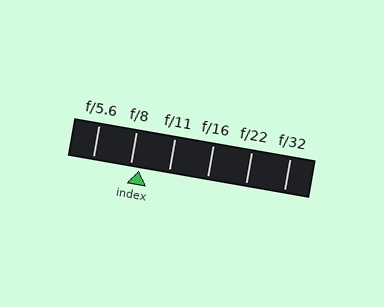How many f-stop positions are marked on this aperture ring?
There are 6 f-stop positions marked.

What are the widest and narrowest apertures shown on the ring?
The widest aperture shown is f/5.6 and the narrowest is f/32.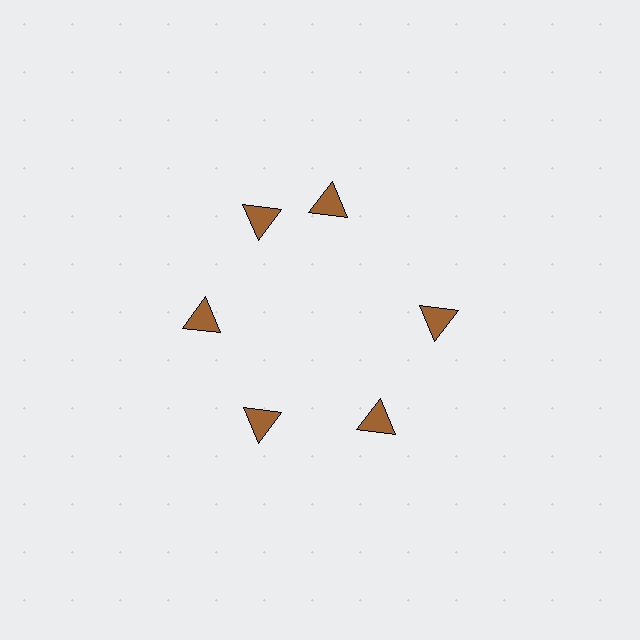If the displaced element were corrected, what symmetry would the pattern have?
It would have 6-fold rotational symmetry — the pattern would map onto itself every 60 degrees.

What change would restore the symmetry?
The symmetry would be restored by rotating it back into even spacing with its neighbors so that all 6 triangles sit at equal angles and equal distance from the center.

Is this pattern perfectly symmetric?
No. The 6 brown triangles are arranged in a ring, but one element near the 1 o'clock position is rotated out of alignment along the ring, breaking the 6-fold rotational symmetry.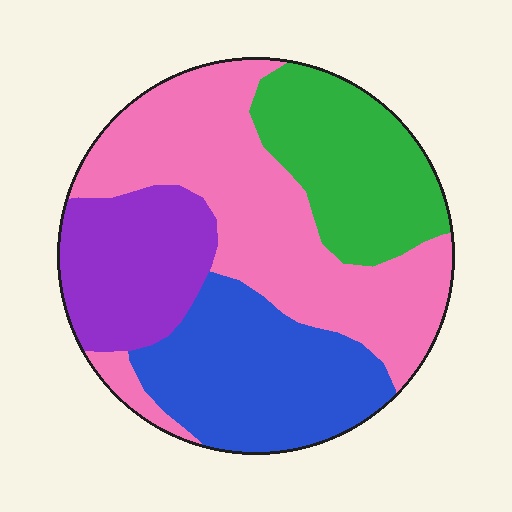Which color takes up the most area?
Pink, at roughly 40%.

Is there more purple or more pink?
Pink.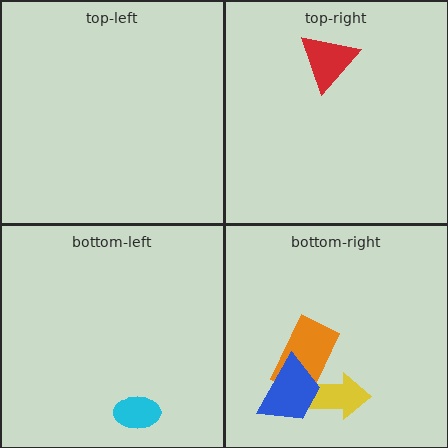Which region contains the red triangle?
The top-right region.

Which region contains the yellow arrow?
The bottom-right region.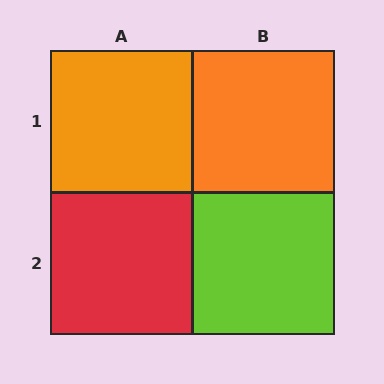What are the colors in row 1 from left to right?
Orange, orange.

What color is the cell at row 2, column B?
Lime.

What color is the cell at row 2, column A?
Red.